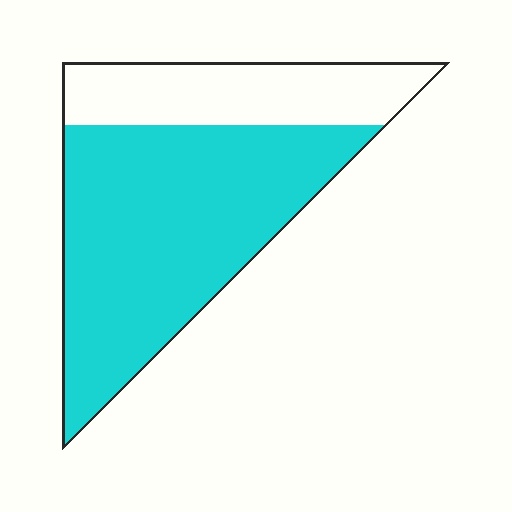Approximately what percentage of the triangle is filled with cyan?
Approximately 70%.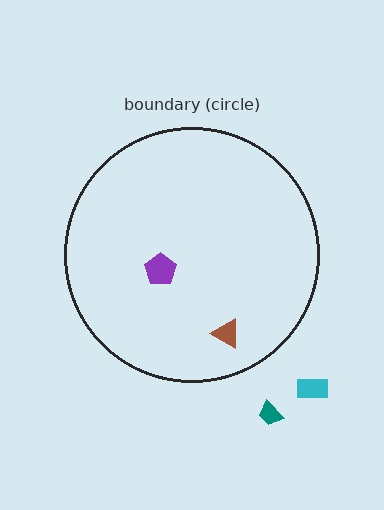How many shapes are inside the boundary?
2 inside, 2 outside.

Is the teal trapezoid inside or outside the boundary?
Outside.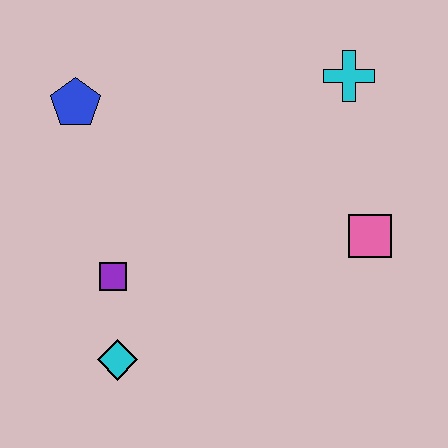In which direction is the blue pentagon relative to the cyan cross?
The blue pentagon is to the left of the cyan cross.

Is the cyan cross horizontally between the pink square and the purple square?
Yes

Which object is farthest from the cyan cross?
The cyan diamond is farthest from the cyan cross.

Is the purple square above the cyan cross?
No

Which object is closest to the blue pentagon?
The purple square is closest to the blue pentagon.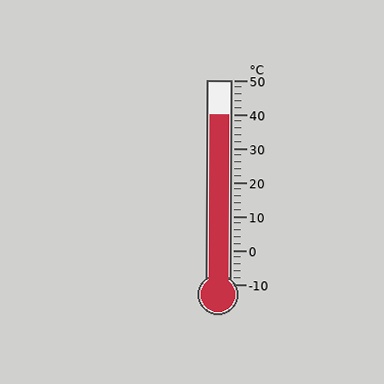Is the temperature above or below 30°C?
The temperature is above 30°C.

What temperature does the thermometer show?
The thermometer shows approximately 40°C.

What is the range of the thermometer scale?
The thermometer scale ranges from -10°C to 50°C.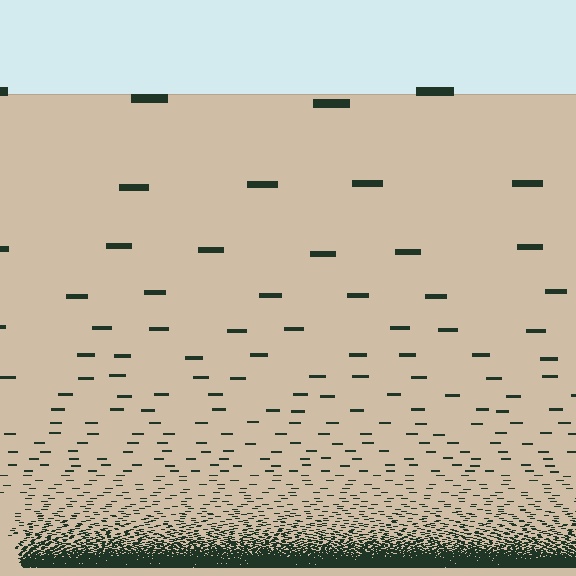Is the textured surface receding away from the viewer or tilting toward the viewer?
The surface appears to tilt toward the viewer. Texture elements get larger and sparser toward the top.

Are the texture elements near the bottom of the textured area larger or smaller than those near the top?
Smaller. The gradient is inverted — elements near the bottom are smaller and denser.